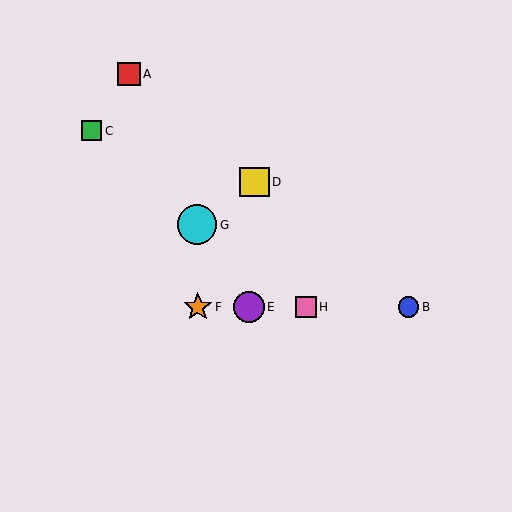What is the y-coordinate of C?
Object C is at y≈131.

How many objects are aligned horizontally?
4 objects (B, E, F, H) are aligned horizontally.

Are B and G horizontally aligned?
No, B is at y≈307 and G is at y≈225.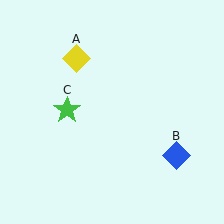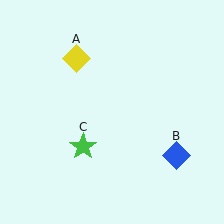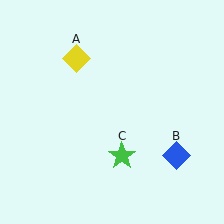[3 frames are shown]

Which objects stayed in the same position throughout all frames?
Yellow diamond (object A) and blue diamond (object B) remained stationary.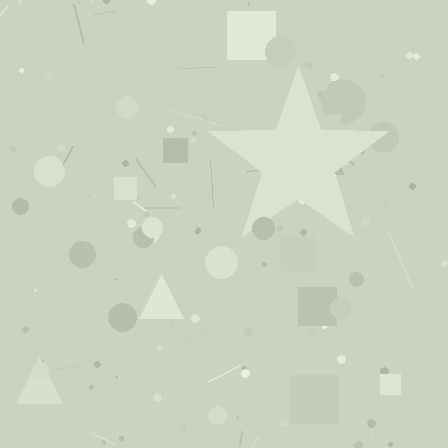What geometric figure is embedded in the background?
A star is embedded in the background.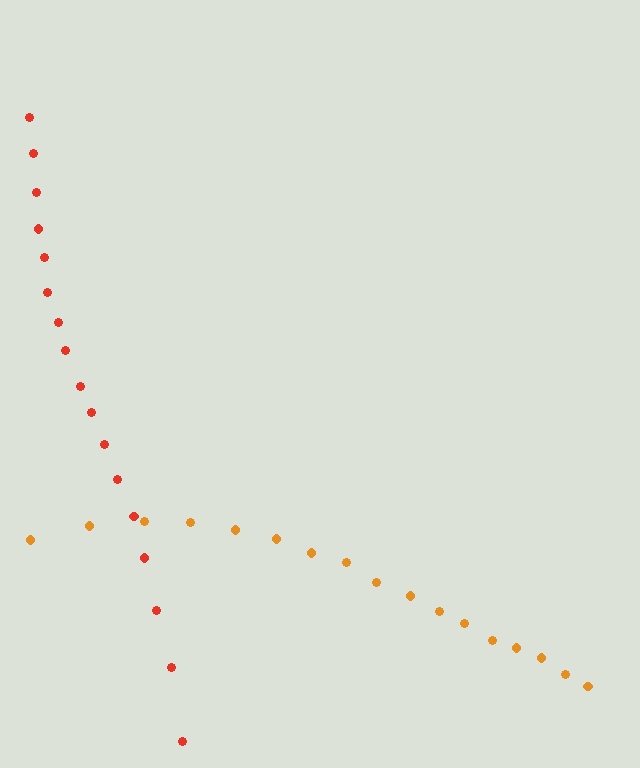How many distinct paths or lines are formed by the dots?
There are 2 distinct paths.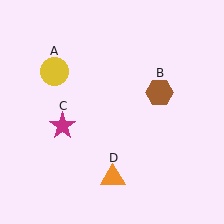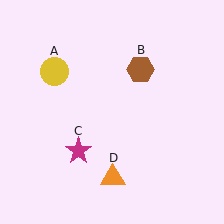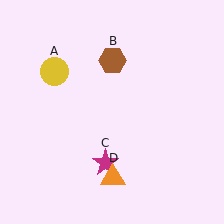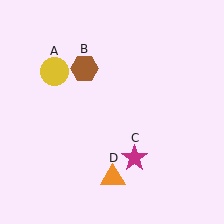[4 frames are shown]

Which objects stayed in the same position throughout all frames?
Yellow circle (object A) and orange triangle (object D) remained stationary.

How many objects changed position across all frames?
2 objects changed position: brown hexagon (object B), magenta star (object C).